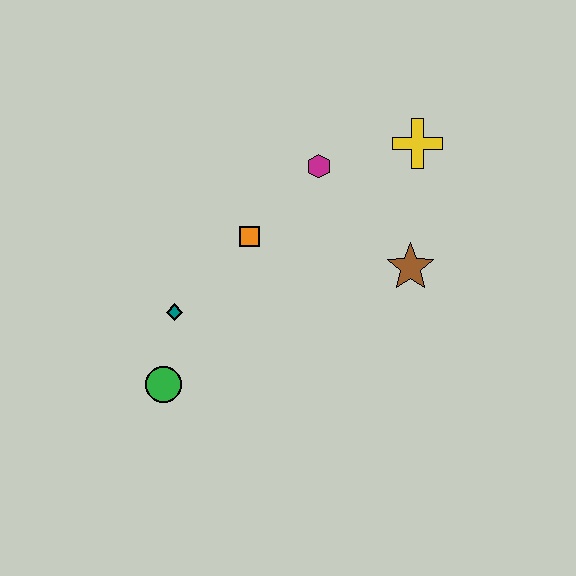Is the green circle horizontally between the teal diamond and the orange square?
No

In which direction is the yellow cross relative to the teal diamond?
The yellow cross is to the right of the teal diamond.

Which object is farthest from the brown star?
The green circle is farthest from the brown star.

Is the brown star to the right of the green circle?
Yes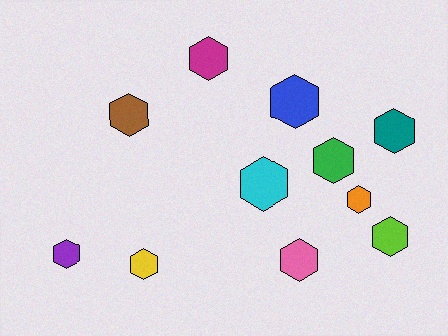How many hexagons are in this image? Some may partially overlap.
There are 11 hexagons.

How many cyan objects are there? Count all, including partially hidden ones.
There is 1 cyan object.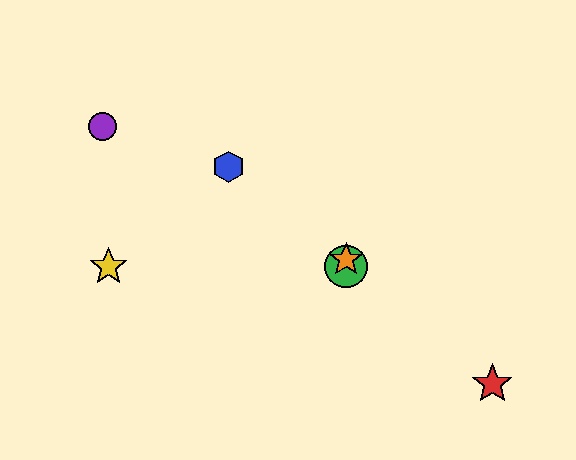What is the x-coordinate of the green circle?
The green circle is at x≈346.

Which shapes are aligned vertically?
The green circle, the orange star are aligned vertically.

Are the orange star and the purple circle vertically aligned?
No, the orange star is at x≈346 and the purple circle is at x≈103.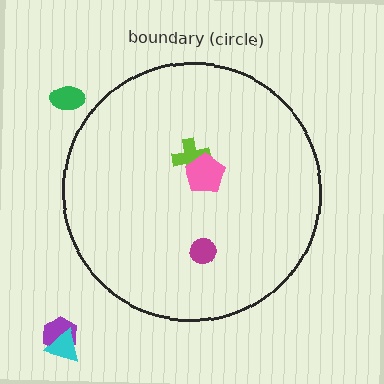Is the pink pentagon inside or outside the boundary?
Inside.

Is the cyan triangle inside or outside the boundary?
Outside.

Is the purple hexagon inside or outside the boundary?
Outside.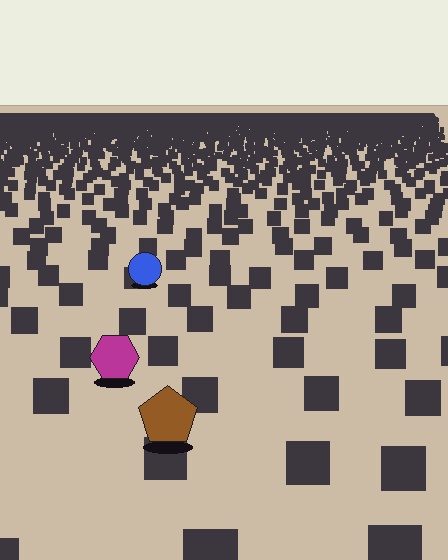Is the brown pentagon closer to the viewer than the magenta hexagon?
Yes. The brown pentagon is closer — you can tell from the texture gradient: the ground texture is coarser near it.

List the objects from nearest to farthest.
From nearest to farthest: the brown pentagon, the magenta hexagon, the blue circle.